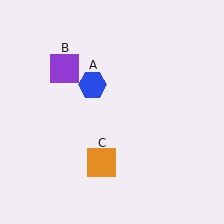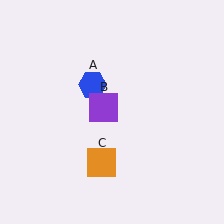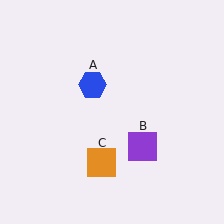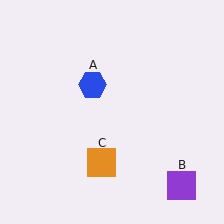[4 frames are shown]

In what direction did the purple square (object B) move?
The purple square (object B) moved down and to the right.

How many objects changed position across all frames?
1 object changed position: purple square (object B).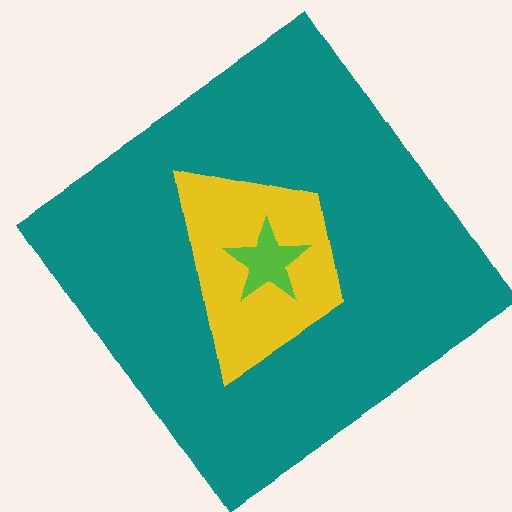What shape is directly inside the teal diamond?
The yellow trapezoid.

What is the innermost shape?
The lime star.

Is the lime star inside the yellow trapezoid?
Yes.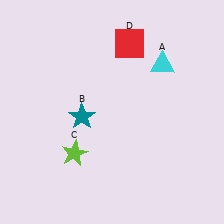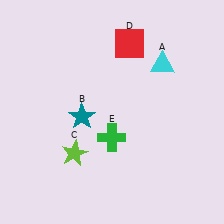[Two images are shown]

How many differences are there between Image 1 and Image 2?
There is 1 difference between the two images.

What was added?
A green cross (E) was added in Image 2.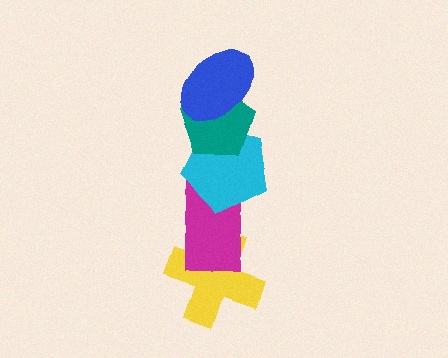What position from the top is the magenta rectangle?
The magenta rectangle is 4th from the top.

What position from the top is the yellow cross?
The yellow cross is 5th from the top.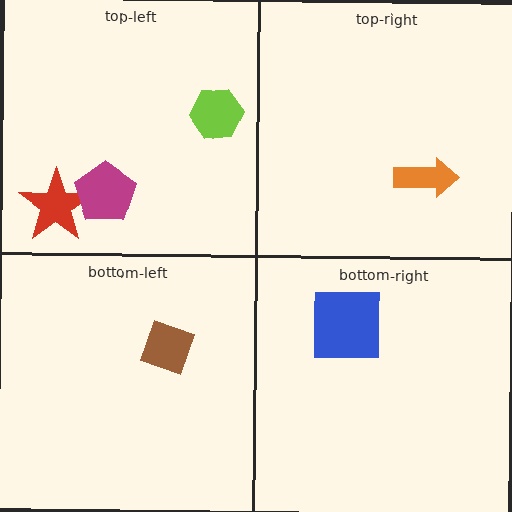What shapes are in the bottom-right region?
The blue square.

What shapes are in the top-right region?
The orange arrow.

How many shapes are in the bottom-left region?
1.